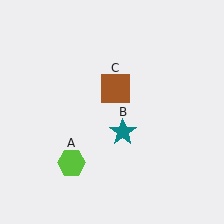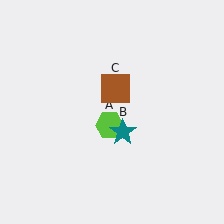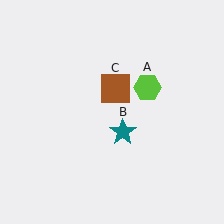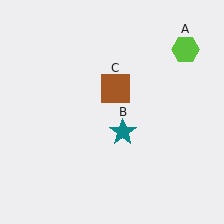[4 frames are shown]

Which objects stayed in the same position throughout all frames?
Teal star (object B) and brown square (object C) remained stationary.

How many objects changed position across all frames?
1 object changed position: lime hexagon (object A).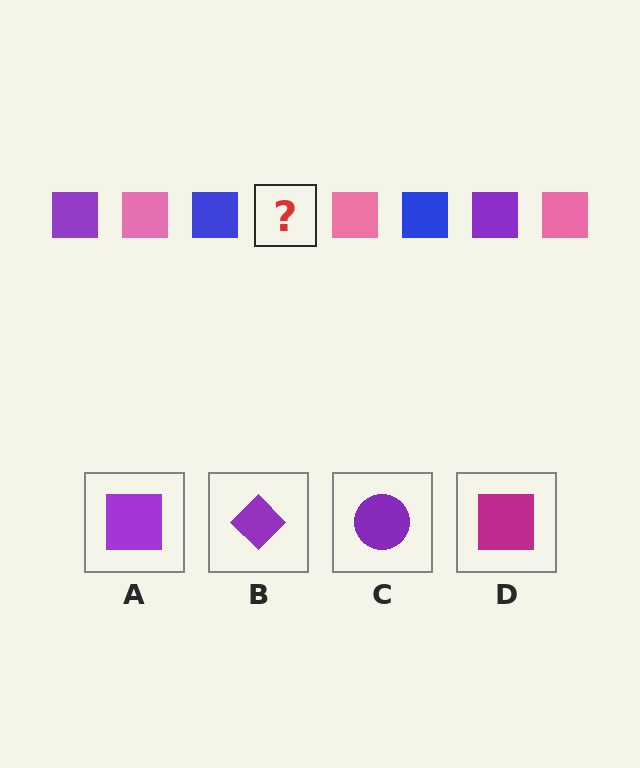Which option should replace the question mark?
Option A.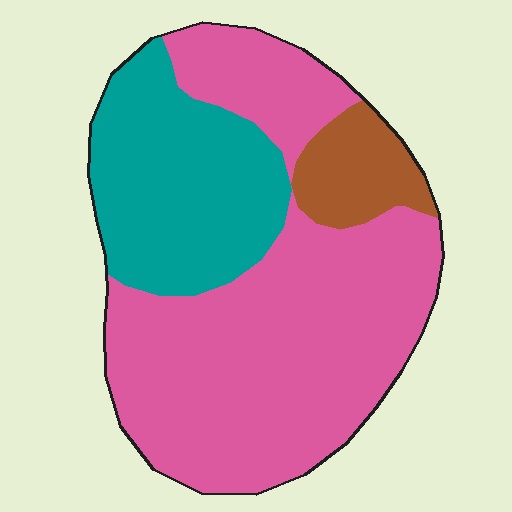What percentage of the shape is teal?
Teal takes up between a quarter and a half of the shape.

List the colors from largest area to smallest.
From largest to smallest: pink, teal, brown.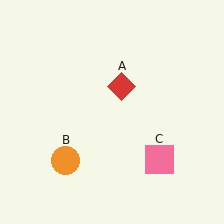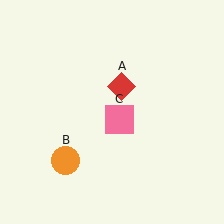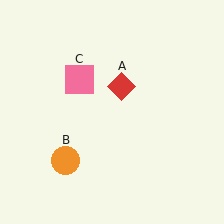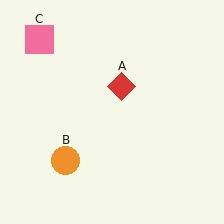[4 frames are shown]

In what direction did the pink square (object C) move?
The pink square (object C) moved up and to the left.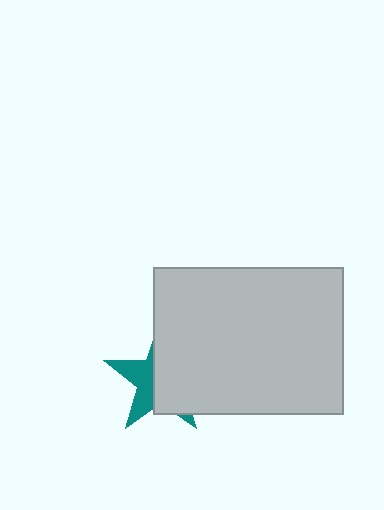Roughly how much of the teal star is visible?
A small part of it is visible (roughly 40%).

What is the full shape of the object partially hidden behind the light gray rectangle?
The partially hidden object is a teal star.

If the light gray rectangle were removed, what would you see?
You would see the complete teal star.